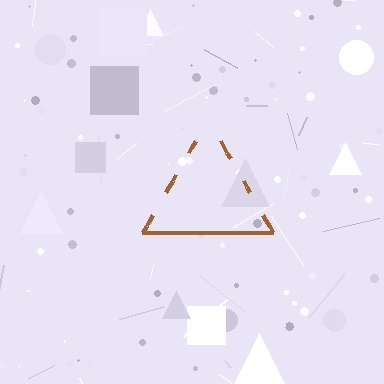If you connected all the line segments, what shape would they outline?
They would outline a triangle.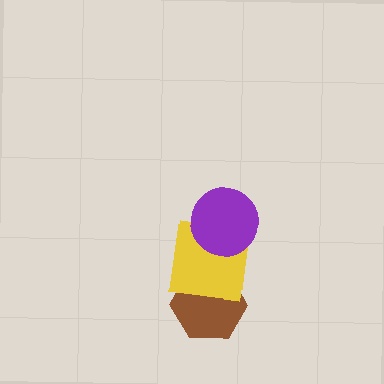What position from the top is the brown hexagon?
The brown hexagon is 3rd from the top.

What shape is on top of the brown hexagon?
The yellow square is on top of the brown hexagon.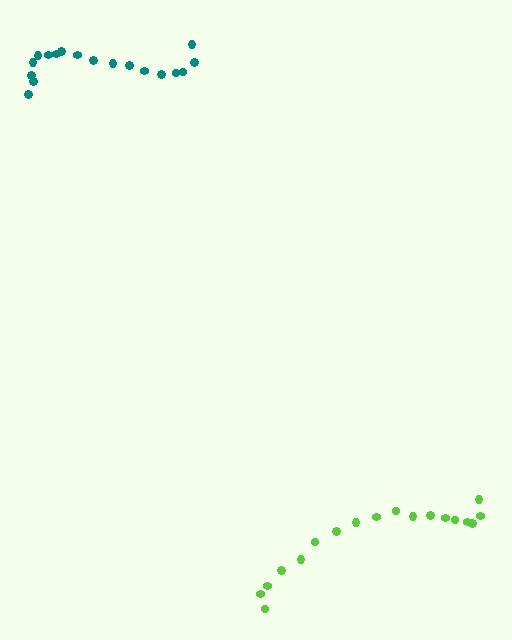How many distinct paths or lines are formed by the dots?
There are 2 distinct paths.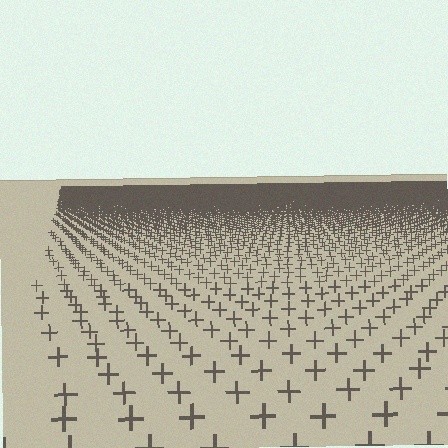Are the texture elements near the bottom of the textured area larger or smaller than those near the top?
Larger. Near the bottom, elements are closer to the viewer and appear at a bigger on-screen size.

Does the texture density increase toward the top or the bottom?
Density increases toward the top.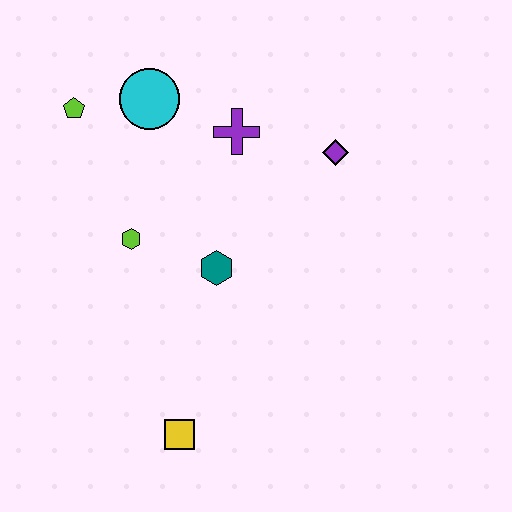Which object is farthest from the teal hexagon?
The lime pentagon is farthest from the teal hexagon.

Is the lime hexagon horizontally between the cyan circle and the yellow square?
No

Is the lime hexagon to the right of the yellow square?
No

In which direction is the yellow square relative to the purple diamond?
The yellow square is below the purple diamond.